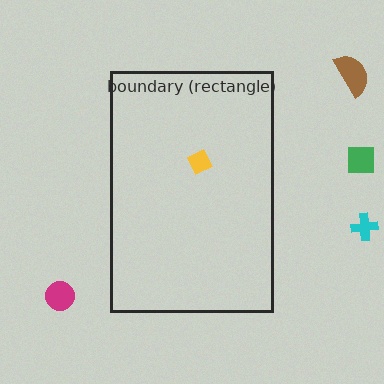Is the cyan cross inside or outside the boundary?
Outside.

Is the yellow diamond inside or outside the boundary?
Inside.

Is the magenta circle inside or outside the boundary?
Outside.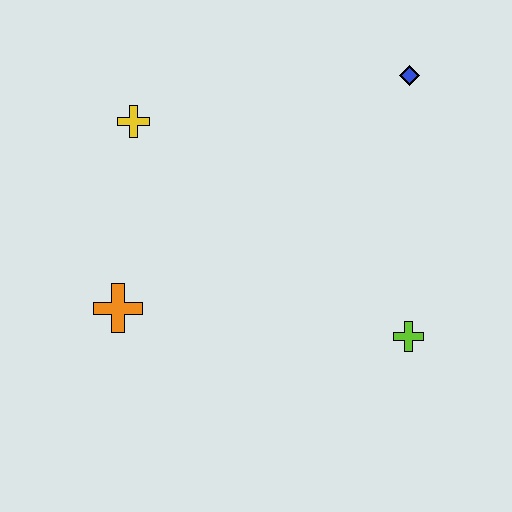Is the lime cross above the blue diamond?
No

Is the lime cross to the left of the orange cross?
No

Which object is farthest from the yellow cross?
The lime cross is farthest from the yellow cross.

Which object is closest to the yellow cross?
The orange cross is closest to the yellow cross.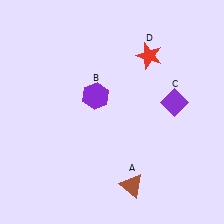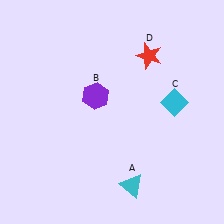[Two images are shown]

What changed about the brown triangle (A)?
In Image 1, A is brown. In Image 2, it changed to cyan.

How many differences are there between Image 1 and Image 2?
There are 2 differences between the two images.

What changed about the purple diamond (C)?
In Image 1, C is purple. In Image 2, it changed to cyan.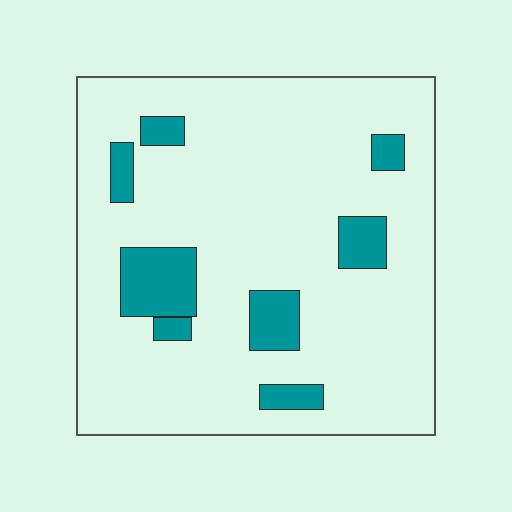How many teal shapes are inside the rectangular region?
8.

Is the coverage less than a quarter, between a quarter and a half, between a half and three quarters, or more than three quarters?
Less than a quarter.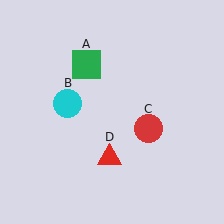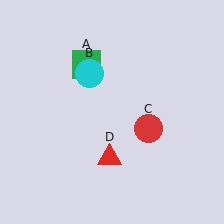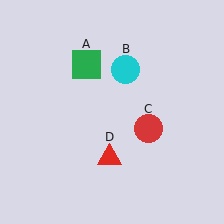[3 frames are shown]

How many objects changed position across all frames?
1 object changed position: cyan circle (object B).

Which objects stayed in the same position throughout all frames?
Green square (object A) and red circle (object C) and red triangle (object D) remained stationary.